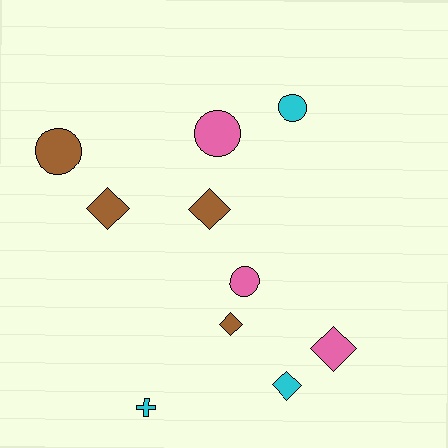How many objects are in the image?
There are 10 objects.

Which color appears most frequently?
Brown, with 4 objects.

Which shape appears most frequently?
Diamond, with 5 objects.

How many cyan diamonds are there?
There is 1 cyan diamond.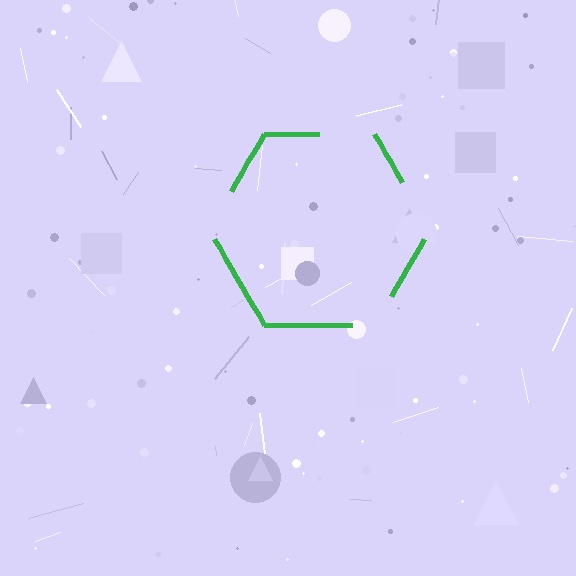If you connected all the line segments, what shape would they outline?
They would outline a hexagon.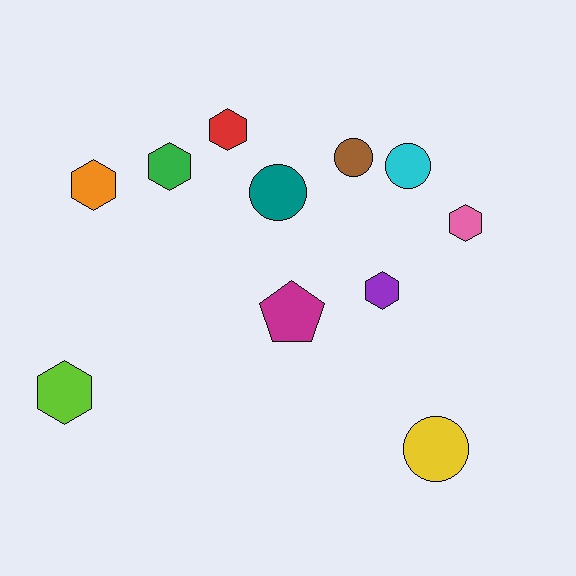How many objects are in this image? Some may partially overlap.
There are 11 objects.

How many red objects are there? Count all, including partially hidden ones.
There is 1 red object.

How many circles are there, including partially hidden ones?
There are 4 circles.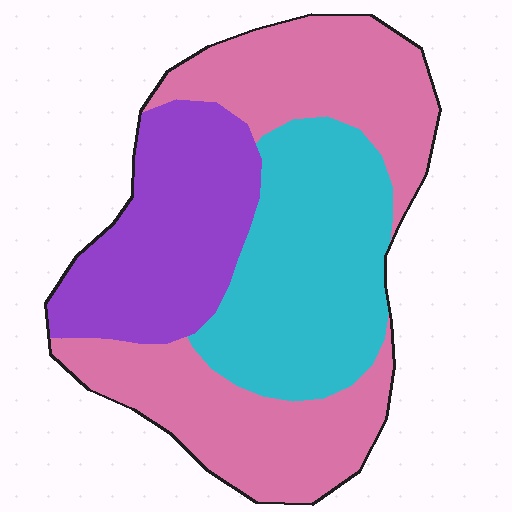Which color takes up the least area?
Purple, at roughly 25%.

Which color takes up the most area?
Pink, at roughly 45%.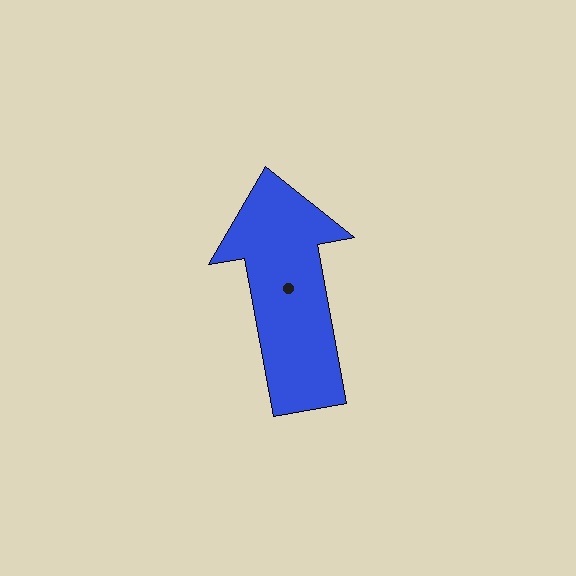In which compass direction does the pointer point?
North.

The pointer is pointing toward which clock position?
Roughly 12 o'clock.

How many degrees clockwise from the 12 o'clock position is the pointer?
Approximately 350 degrees.